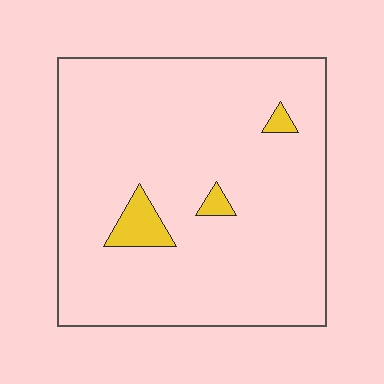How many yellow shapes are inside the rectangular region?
3.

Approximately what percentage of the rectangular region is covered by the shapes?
Approximately 5%.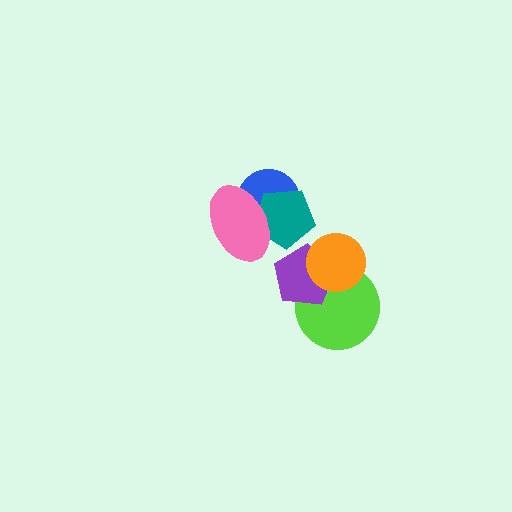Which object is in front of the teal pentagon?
The pink ellipse is in front of the teal pentagon.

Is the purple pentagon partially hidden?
Yes, it is partially covered by another shape.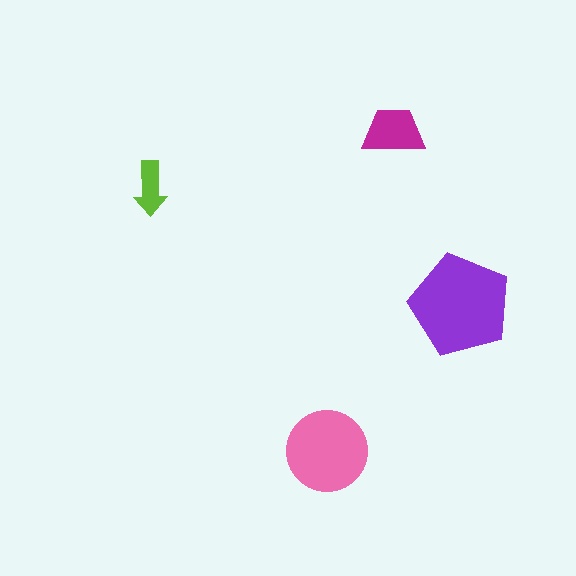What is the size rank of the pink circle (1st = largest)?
2nd.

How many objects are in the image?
There are 4 objects in the image.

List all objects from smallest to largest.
The lime arrow, the magenta trapezoid, the pink circle, the purple pentagon.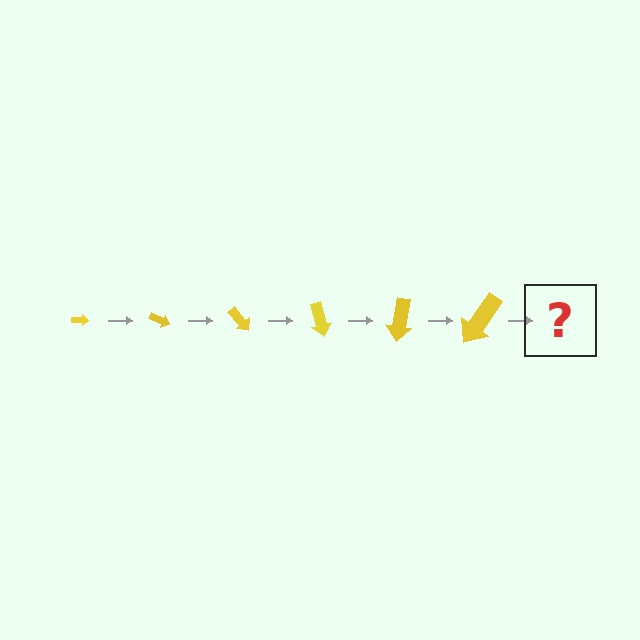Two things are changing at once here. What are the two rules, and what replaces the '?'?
The two rules are that the arrow grows larger each step and it rotates 25 degrees each step. The '?' should be an arrow, larger than the previous one and rotated 150 degrees from the start.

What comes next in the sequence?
The next element should be an arrow, larger than the previous one and rotated 150 degrees from the start.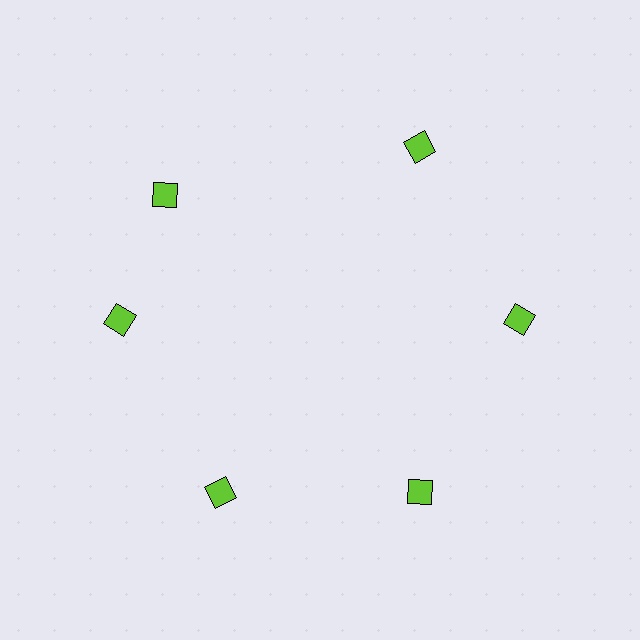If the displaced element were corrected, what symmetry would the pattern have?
It would have 6-fold rotational symmetry — the pattern would map onto itself every 60 degrees.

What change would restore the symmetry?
The symmetry would be restored by rotating it back into even spacing with its neighbors so that all 6 diamonds sit at equal angles and equal distance from the center.